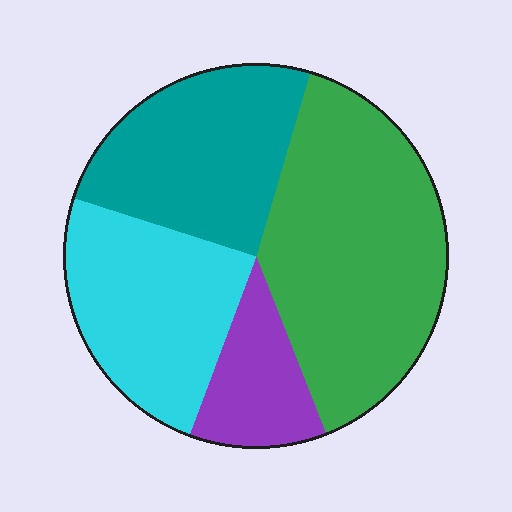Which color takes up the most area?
Green, at roughly 40%.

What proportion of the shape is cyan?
Cyan covers roughly 25% of the shape.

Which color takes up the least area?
Purple, at roughly 10%.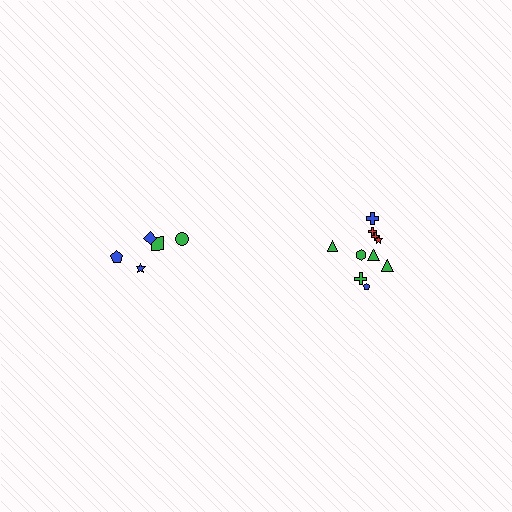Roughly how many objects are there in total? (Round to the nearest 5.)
Roughly 15 objects in total.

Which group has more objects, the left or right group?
The right group.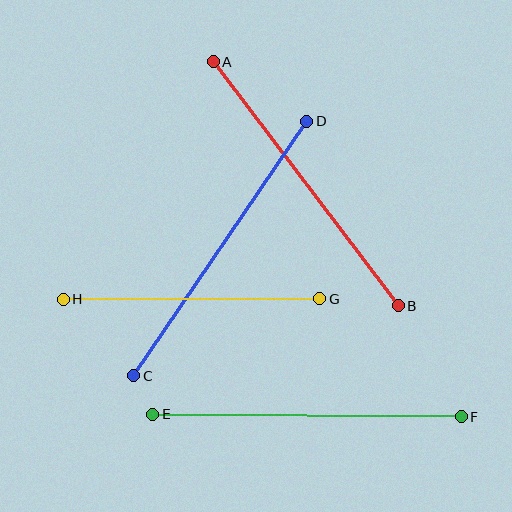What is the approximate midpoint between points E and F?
The midpoint is at approximately (307, 415) pixels.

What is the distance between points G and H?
The distance is approximately 257 pixels.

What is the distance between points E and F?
The distance is approximately 309 pixels.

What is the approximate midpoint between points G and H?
The midpoint is at approximately (192, 299) pixels.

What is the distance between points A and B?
The distance is approximately 306 pixels.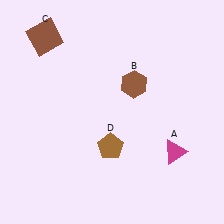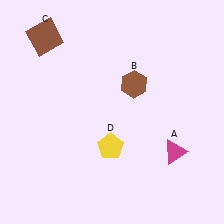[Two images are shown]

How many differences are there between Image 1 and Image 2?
There is 1 difference between the two images.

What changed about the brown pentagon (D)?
In Image 1, D is brown. In Image 2, it changed to yellow.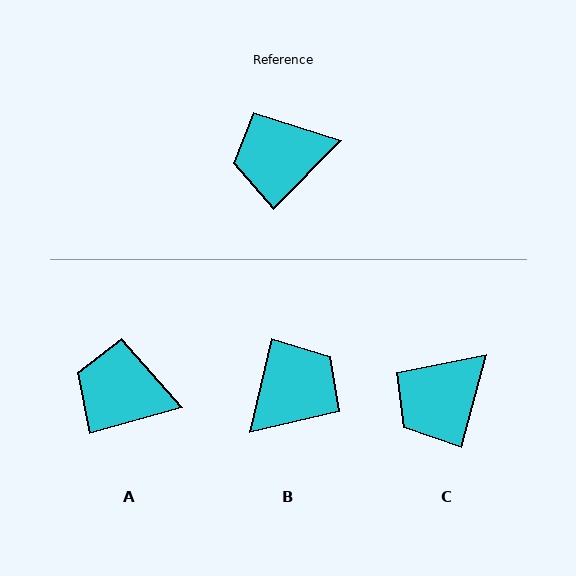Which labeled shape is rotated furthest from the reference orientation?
B, about 149 degrees away.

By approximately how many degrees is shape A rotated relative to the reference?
Approximately 30 degrees clockwise.